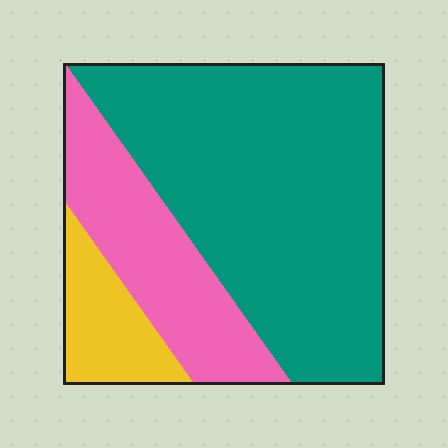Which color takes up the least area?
Yellow, at roughly 10%.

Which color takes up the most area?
Teal, at roughly 65%.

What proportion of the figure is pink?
Pink takes up about one quarter (1/4) of the figure.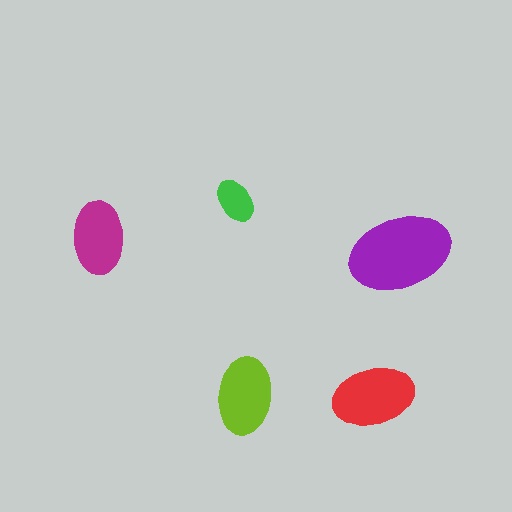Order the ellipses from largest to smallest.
the purple one, the red one, the lime one, the magenta one, the green one.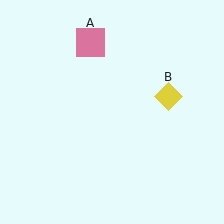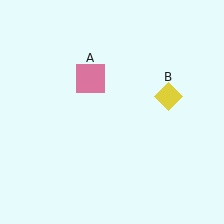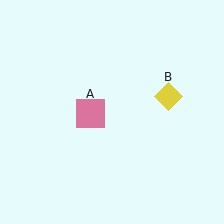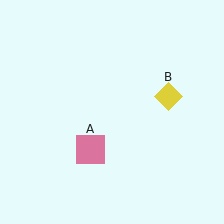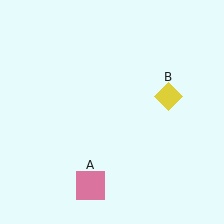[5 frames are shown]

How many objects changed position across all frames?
1 object changed position: pink square (object A).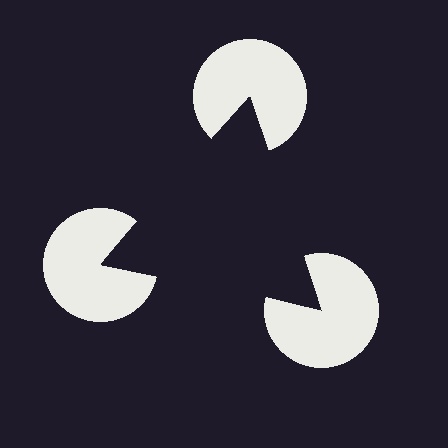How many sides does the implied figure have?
3 sides.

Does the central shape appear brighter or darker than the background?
It typically appears slightly darker than the background, even though no actual brightness change is drawn.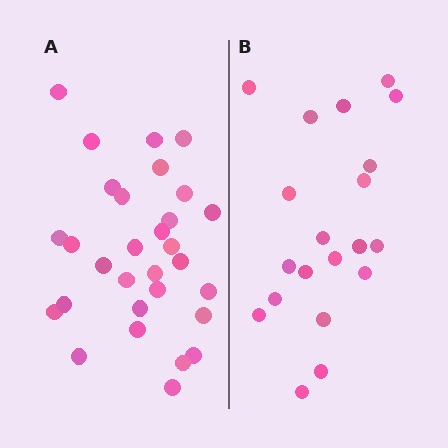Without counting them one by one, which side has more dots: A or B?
Region A (the left region) has more dots.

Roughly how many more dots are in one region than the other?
Region A has roughly 10 or so more dots than region B.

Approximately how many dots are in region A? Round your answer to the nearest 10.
About 30 dots.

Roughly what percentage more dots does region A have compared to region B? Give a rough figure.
About 50% more.